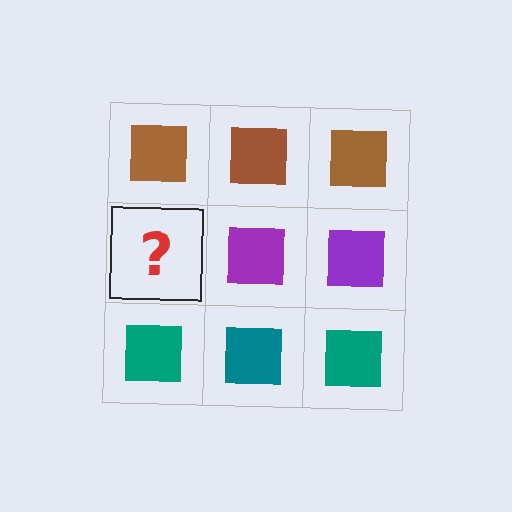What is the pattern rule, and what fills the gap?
The rule is that each row has a consistent color. The gap should be filled with a purple square.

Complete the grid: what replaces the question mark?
The question mark should be replaced with a purple square.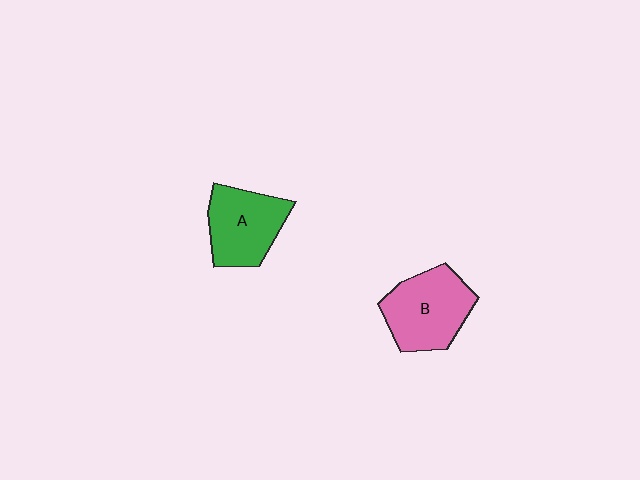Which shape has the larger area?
Shape B (pink).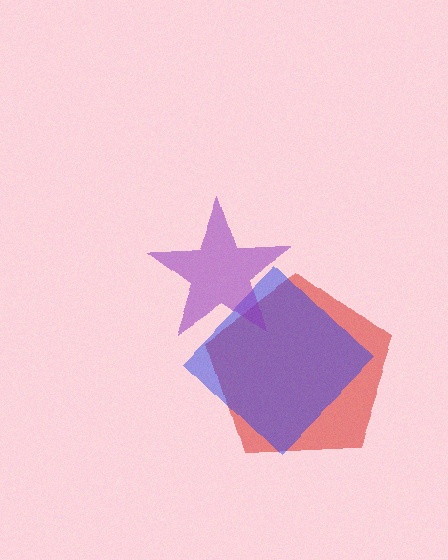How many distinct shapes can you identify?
There are 3 distinct shapes: a red pentagon, a blue diamond, a purple star.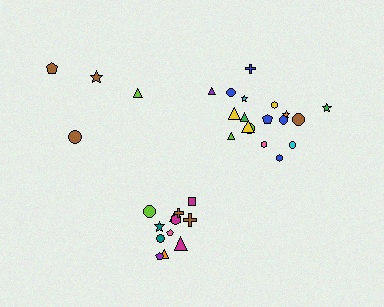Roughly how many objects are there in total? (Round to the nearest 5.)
Roughly 35 objects in total.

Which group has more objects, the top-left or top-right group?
The top-right group.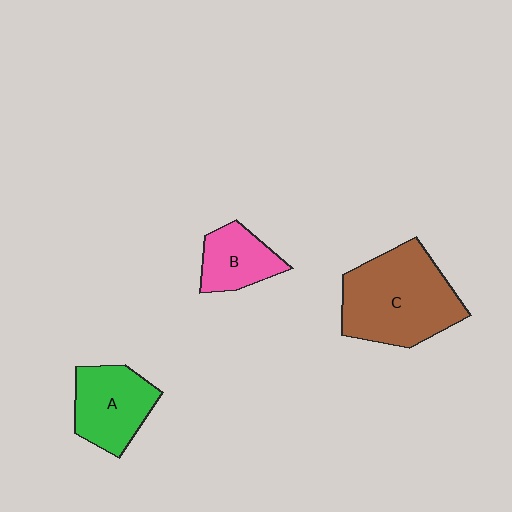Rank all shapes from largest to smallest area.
From largest to smallest: C (brown), A (green), B (pink).